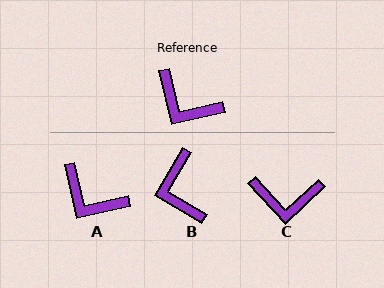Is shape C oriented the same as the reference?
No, it is off by about 30 degrees.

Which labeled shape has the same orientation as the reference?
A.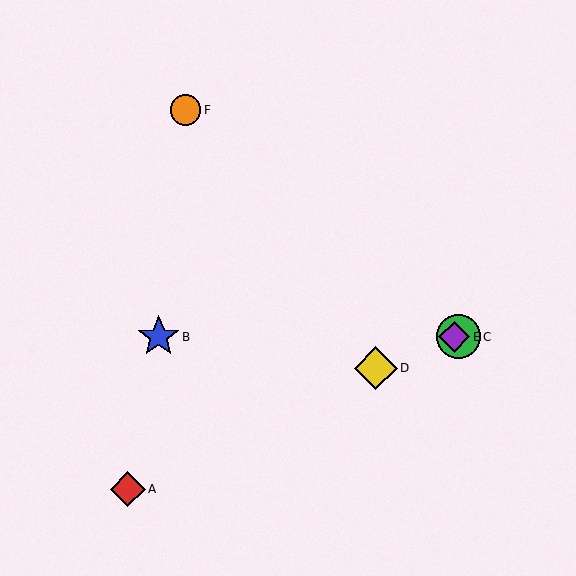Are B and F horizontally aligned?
No, B is at y≈337 and F is at y≈110.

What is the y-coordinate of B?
Object B is at y≈337.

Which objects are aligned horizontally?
Objects B, C, E are aligned horizontally.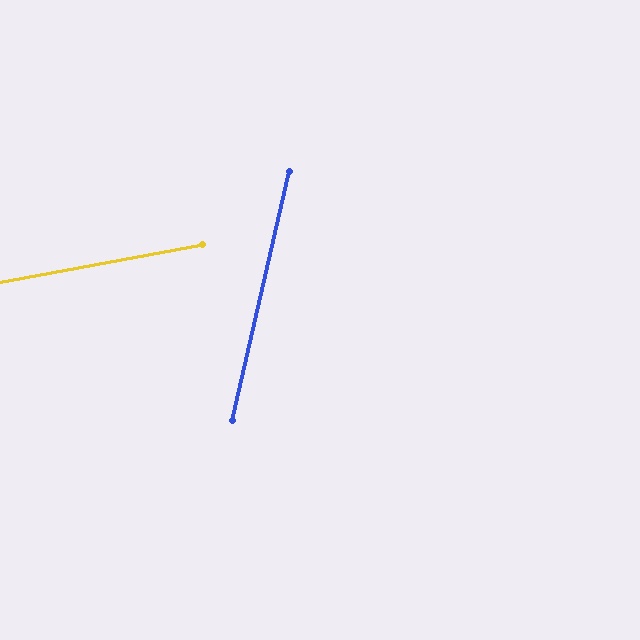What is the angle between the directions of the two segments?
Approximately 67 degrees.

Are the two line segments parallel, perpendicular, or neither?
Neither parallel nor perpendicular — they differ by about 67°.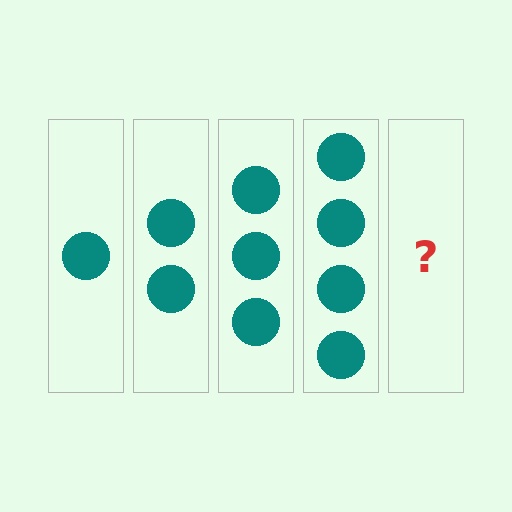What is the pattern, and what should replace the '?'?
The pattern is that each step adds one more circle. The '?' should be 5 circles.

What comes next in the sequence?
The next element should be 5 circles.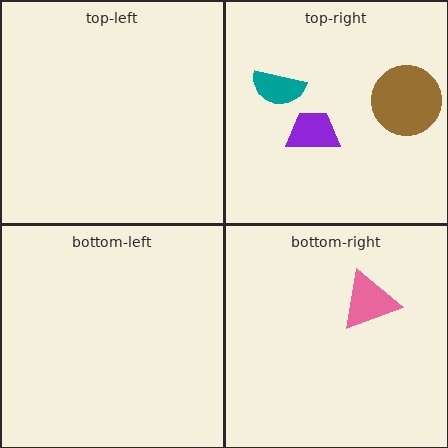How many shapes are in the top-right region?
3.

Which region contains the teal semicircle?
The top-right region.